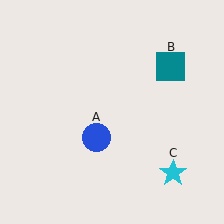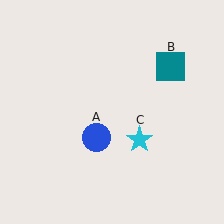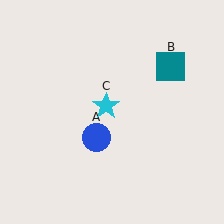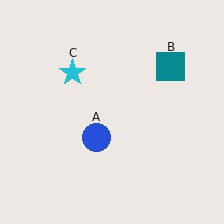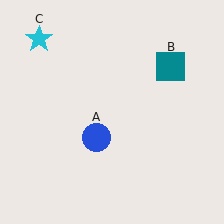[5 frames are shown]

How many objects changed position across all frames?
1 object changed position: cyan star (object C).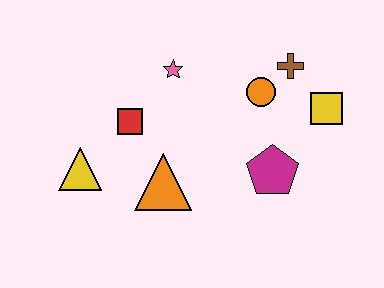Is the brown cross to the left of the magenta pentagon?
No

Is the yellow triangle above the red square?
No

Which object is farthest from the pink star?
The yellow square is farthest from the pink star.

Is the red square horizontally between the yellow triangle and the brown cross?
Yes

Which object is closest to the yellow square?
The brown cross is closest to the yellow square.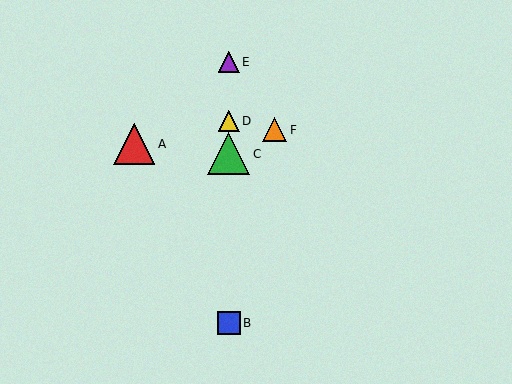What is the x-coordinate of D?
Object D is at x≈229.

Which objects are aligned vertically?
Objects B, C, D, E are aligned vertically.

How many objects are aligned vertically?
4 objects (B, C, D, E) are aligned vertically.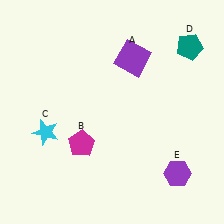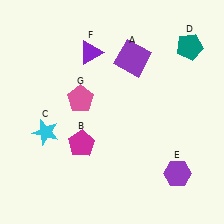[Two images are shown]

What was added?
A purple triangle (F), a pink pentagon (G) were added in Image 2.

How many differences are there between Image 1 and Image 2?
There are 2 differences between the two images.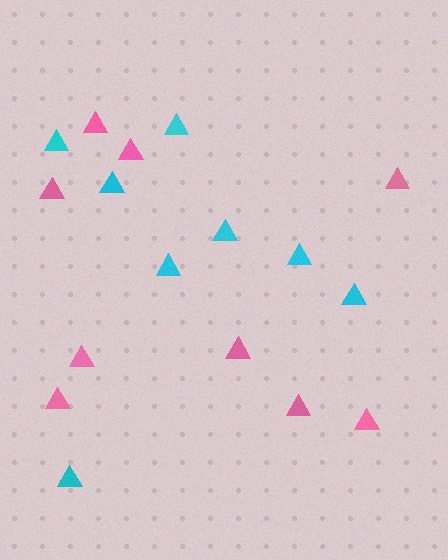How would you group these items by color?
There are 2 groups: one group of pink triangles (9) and one group of cyan triangles (8).